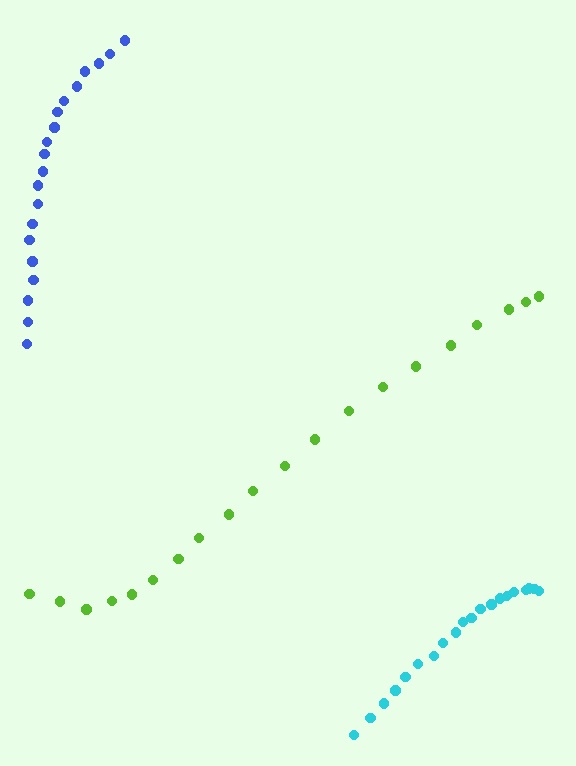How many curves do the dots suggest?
There are 3 distinct paths.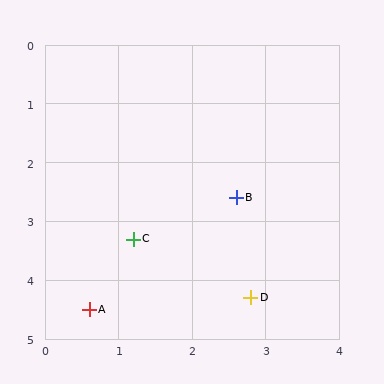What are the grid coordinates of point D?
Point D is at approximately (2.8, 4.3).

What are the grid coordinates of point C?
Point C is at approximately (1.2, 3.3).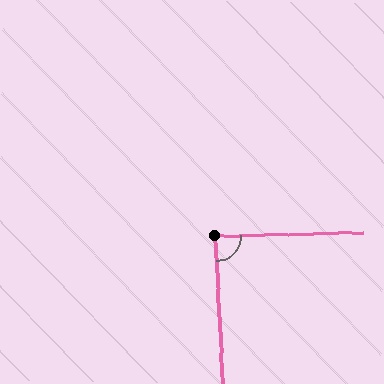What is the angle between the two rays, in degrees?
Approximately 89 degrees.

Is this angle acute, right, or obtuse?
It is approximately a right angle.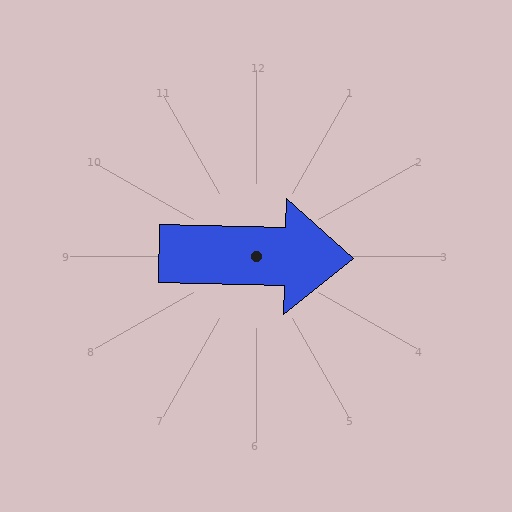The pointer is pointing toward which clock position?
Roughly 3 o'clock.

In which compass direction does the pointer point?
East.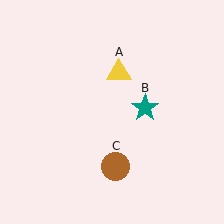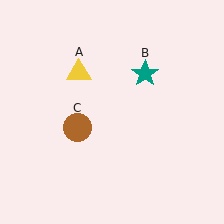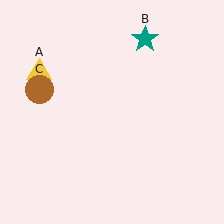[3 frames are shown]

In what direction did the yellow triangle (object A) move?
The yellow triangle (object A) moved left.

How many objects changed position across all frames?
3 objects changed position: yellow triangle (object A), teal star (object B), brown circle (object C).